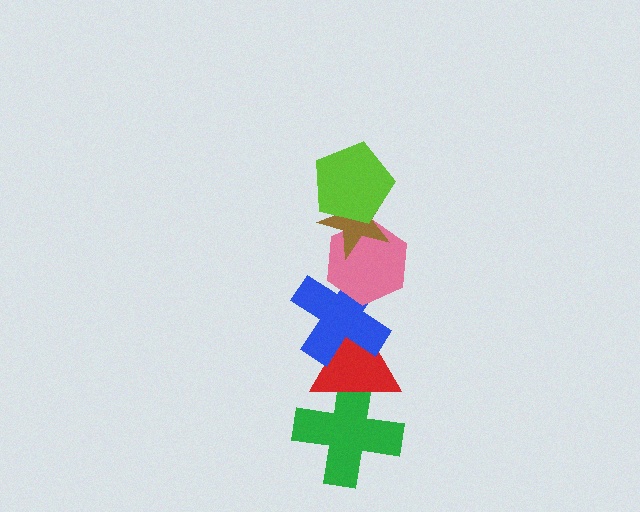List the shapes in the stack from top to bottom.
From top to bottom: the lime pentagon, the brown star, the pink hexagon, the blue cross, the red triangle, the green cross.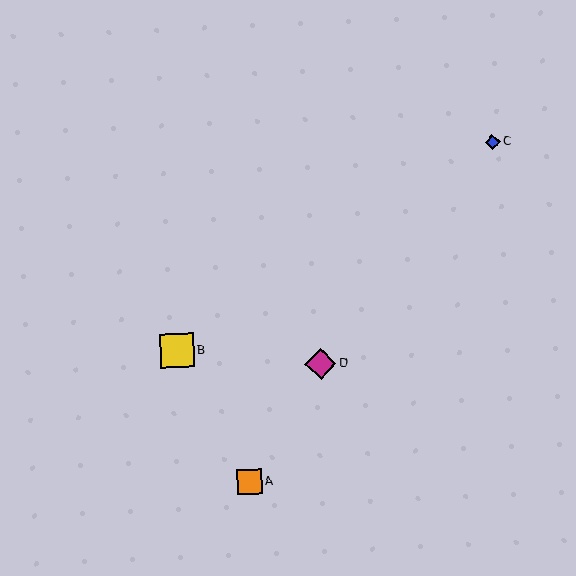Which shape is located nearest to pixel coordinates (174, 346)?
The yellow square (labeled B) at (177, 351) is nearest to that location.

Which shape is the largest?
The yellow square (labeled B) is the largest.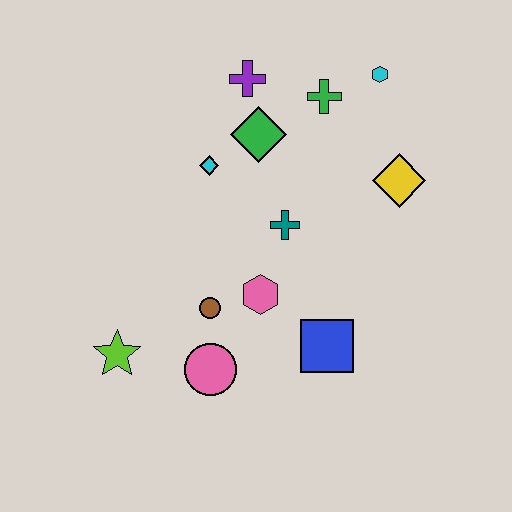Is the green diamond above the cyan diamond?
Yes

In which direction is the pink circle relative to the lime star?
The pink circle is to the right of the lime star.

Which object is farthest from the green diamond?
The lime star is farthest from the green diamond.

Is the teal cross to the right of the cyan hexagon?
No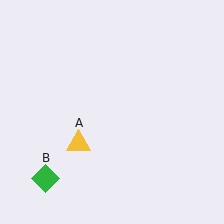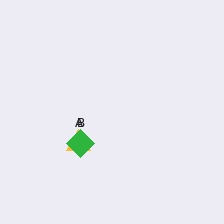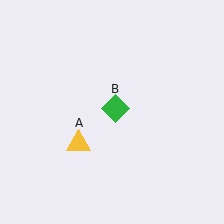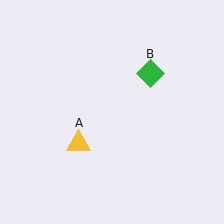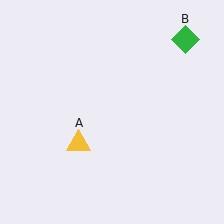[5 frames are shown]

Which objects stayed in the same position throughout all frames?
Yellow triangle (object A) remained stationary.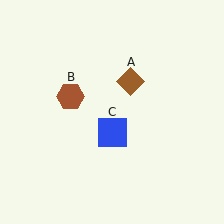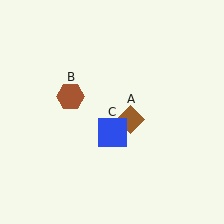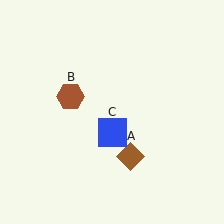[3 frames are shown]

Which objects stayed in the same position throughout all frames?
Brown hexagon (object B) and blue square (object C) remained stationary.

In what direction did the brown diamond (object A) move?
The brown diamond (object A) moved down.